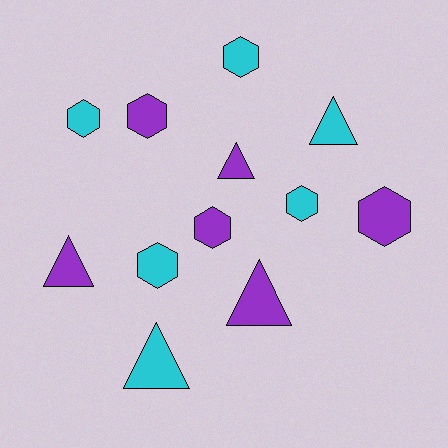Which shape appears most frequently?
Hexagon, with 7 objects.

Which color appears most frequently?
Cyan, with 6 objects.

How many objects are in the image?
There are 12 objects.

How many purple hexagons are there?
There are 3 purple hexagons.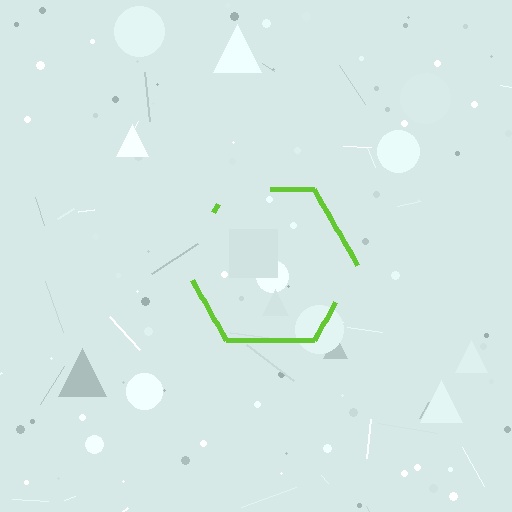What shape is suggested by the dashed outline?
The dashed outline suggests a hexagon.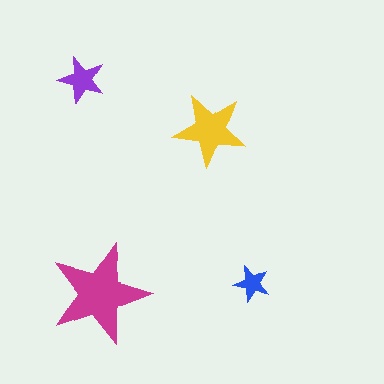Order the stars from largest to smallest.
the magenta one, the yellow one, the purple one, the blue one.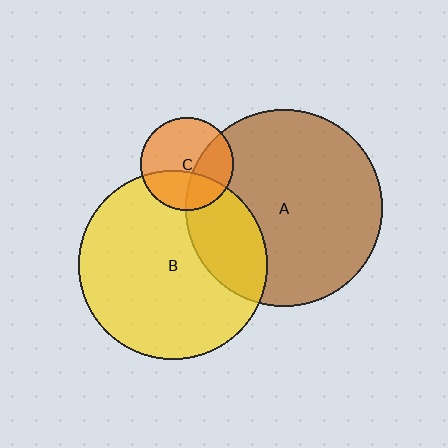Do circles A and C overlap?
Yes.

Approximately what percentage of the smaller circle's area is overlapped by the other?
Approximately 35%.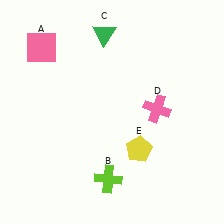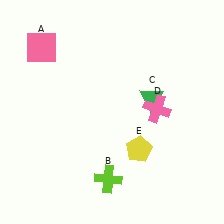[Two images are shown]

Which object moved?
The green triangle (C) moved down.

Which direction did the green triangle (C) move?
The green triangle (C) moved down.